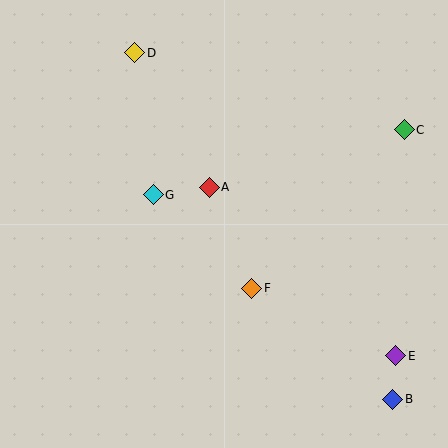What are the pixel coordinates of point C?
Point C is at (404, 130).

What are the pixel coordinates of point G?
Point G is at (153, 195).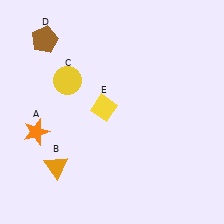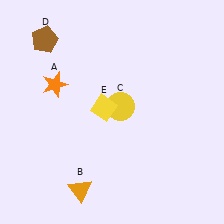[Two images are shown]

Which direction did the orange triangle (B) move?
The orange triangle (B) moved right.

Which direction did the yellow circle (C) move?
The yellow circle (C) moved right.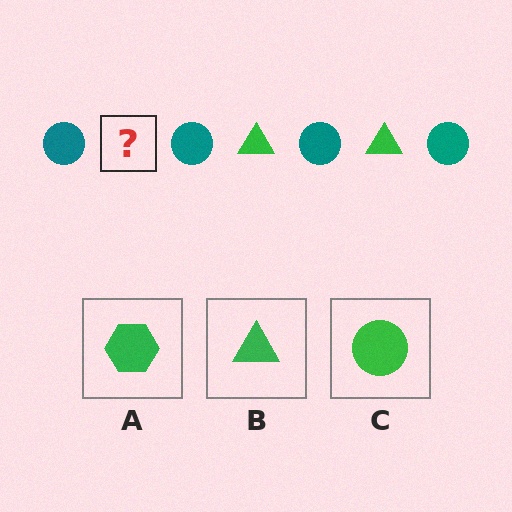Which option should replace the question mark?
Option B.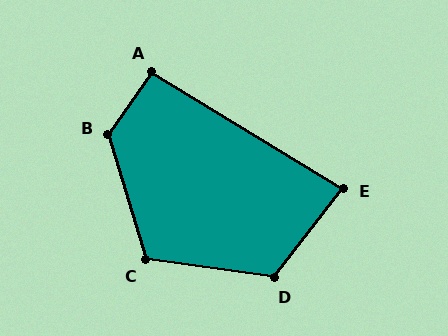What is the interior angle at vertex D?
Approximately 120 degrees (obtuse).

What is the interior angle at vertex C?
Approximately 115 degrees (obtuse).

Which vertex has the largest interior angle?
B, at approximately 129 degrees.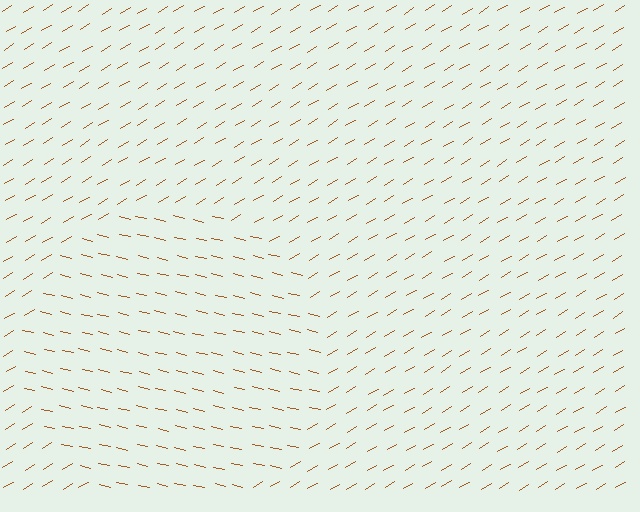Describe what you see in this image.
The image is filled with small brown line segments. A circle region in the image has lines oriented differently from the surrounding lines, creating a visible texture boundary.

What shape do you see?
I see a circle.